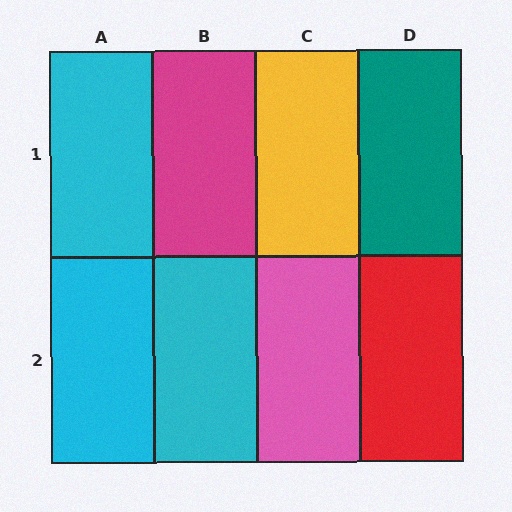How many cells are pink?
1 cell is pink.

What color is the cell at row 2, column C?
Pink.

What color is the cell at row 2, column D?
Red.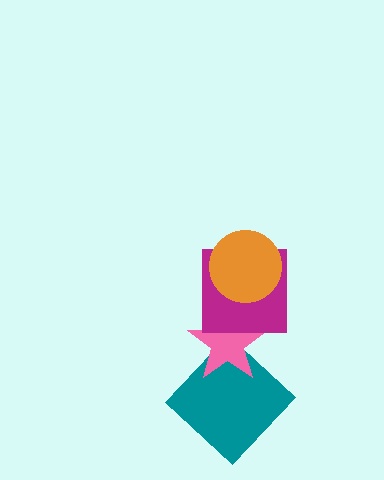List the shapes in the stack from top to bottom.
From top to bottom: the orange circle, the magenta square, the pink star, the teal diamond.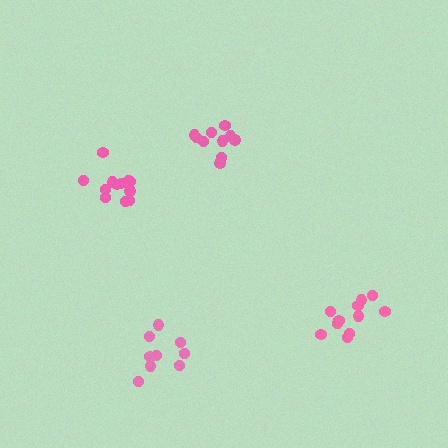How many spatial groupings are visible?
There are 4 spatial groupings.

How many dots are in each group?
Group 1: 12 dots, Group 2: 11 dots, Group 3: 9 dots, Group 4: 10 dots (42 total).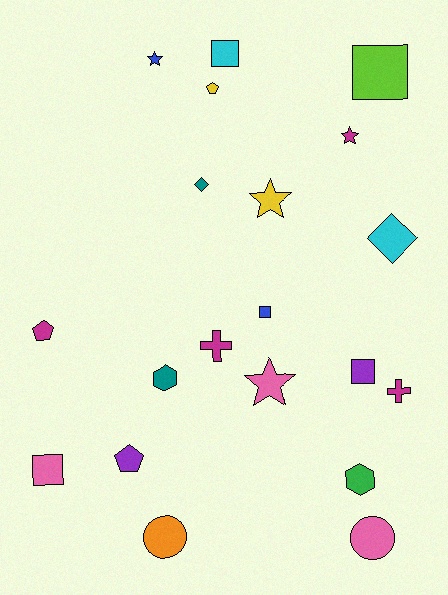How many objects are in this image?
There are 20 objects.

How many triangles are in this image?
There are no triangles.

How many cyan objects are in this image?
There are 2 cyan objects.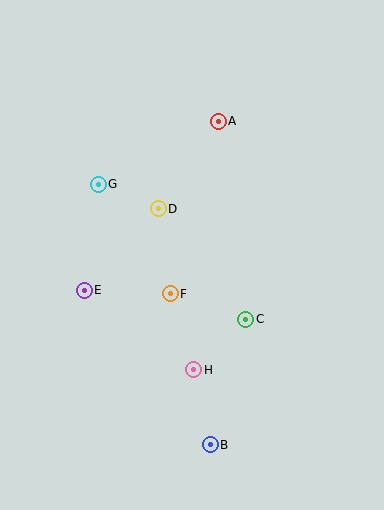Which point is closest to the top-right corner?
Point A is closest to the top-right corner.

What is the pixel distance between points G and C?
The distance between G and C is 199 pixels.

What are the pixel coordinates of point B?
Point B is at (210, 445).